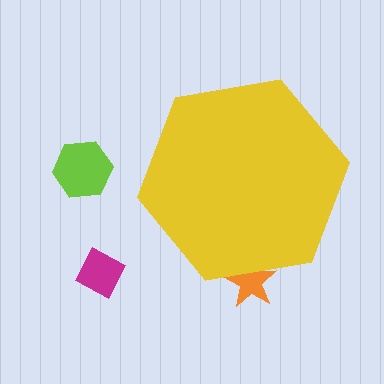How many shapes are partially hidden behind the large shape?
1 shape is partially hidden.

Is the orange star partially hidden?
Yes, the orange star is partially hidden behind the yellow hexagon.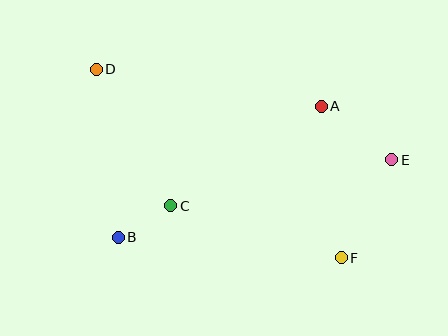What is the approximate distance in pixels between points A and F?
The distance between A and F is approximately 153 pixels.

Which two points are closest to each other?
Points B and C are closest to each other.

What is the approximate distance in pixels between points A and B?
The distance between A and B is approximately 242 pixels.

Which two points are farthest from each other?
Points D and E are farthest from each other.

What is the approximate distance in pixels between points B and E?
The distance between B and E is approximately 284 pixels.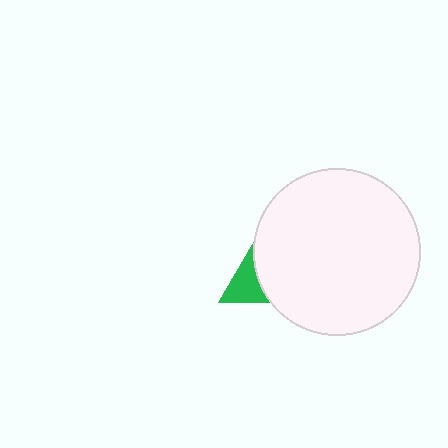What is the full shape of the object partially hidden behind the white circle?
The partially hidden object is a green triangle.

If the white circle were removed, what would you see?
You would see the complete green triangle.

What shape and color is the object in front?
The object in front is a white circle.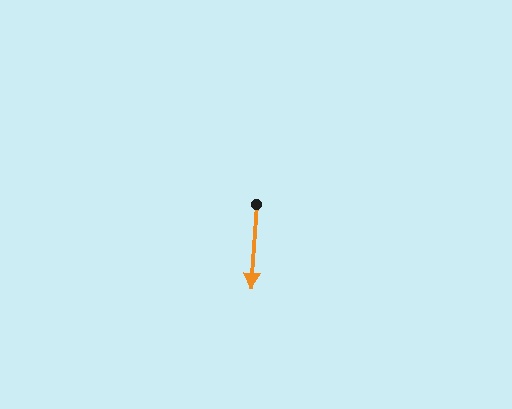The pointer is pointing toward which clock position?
Roughly 6 o'clock.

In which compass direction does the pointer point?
South.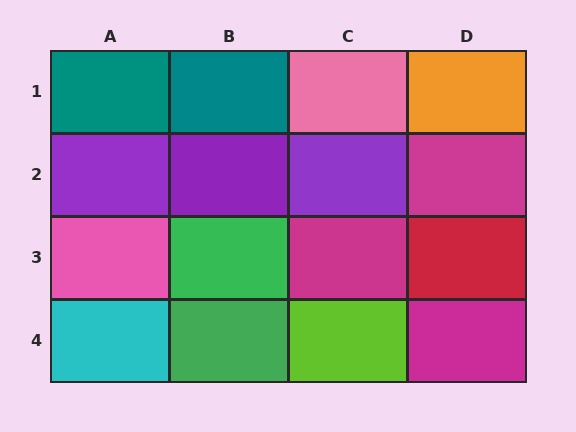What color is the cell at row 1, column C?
Pink.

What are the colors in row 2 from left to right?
Purple, purple, purple, magenta.